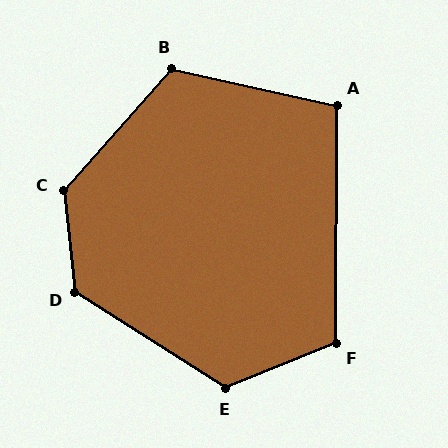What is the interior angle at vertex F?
Approximately 112 degrees (obtuse).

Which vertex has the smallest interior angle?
A, at approximately 102 degrees.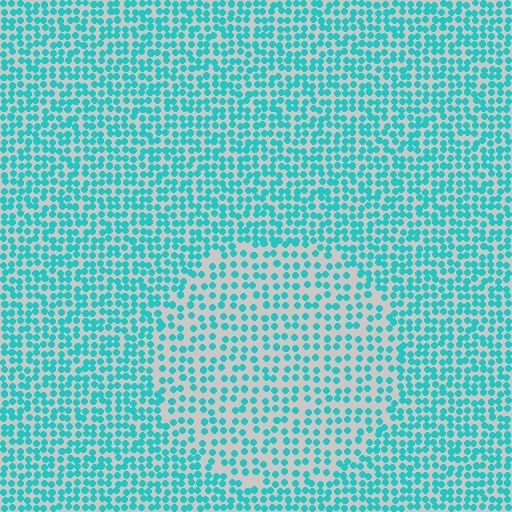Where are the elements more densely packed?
The elements are more densely packed outside the circle boundary.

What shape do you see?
I see a circle.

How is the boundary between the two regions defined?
The boundary is defined by a change in element density (approximately 1.6x ratio). All elements are the same color, size, and shape.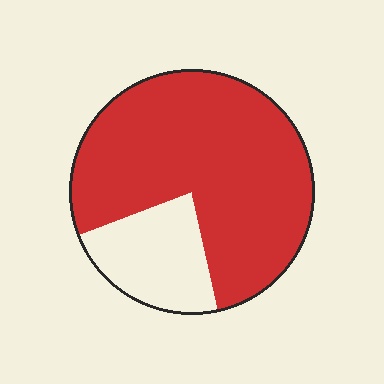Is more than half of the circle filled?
Yes.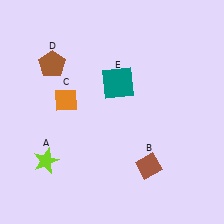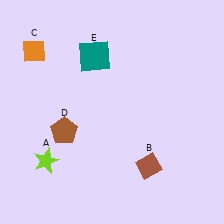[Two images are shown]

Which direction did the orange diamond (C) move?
The orange diamond (C) moved up.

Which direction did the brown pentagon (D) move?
The brown pentagon (D) moved down.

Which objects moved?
The objects that moved are: the orange diamond (C), the brown pentagon (D), the teal square (E).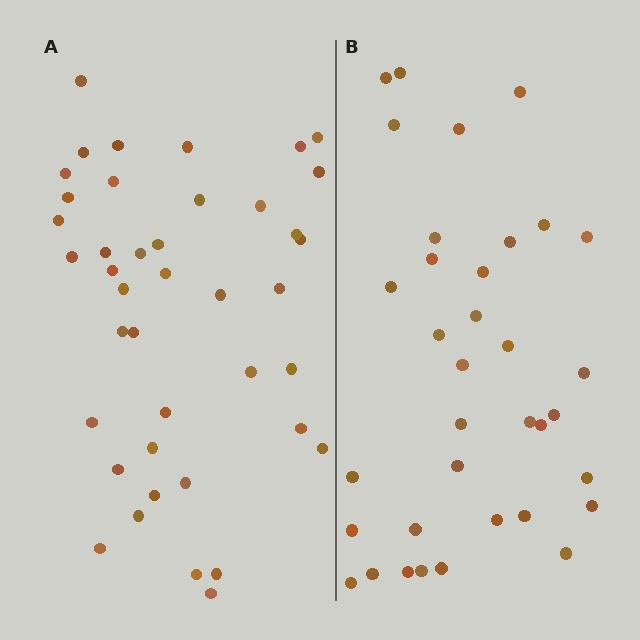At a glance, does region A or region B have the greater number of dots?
Region A (the left region) has more dots.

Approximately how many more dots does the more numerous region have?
Region A has about 6 more dots than region B.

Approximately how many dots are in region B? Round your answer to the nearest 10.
About 40 dots. (The exact count is 35, which rounds to 40.)